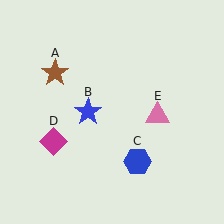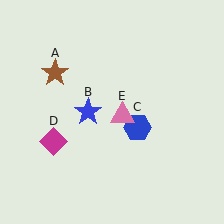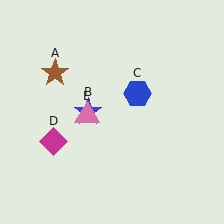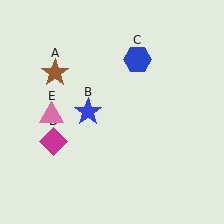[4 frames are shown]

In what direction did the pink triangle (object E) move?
The pink triangle (object E) moved left.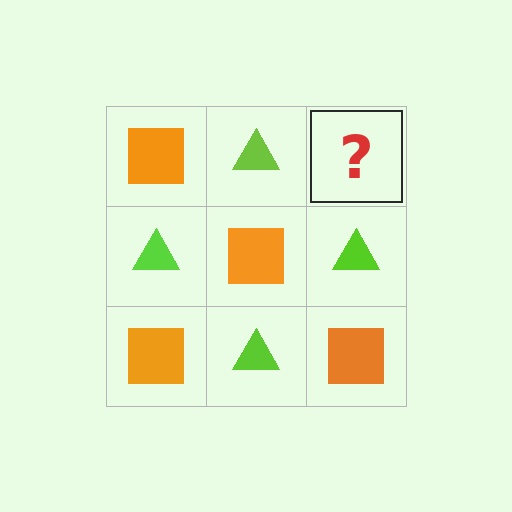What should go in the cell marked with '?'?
The missing cell should contain an orange square.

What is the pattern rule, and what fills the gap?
The rule is that it alternates orange square and lime triangle in a checkerboard pattern. The gap should be filled with an orange square.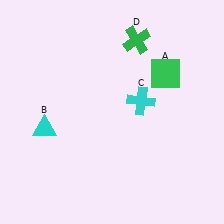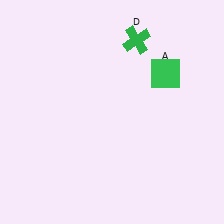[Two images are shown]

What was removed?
The cyan triangle (B), the cyan cross (C) were removed in Image 2.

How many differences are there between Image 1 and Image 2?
There are 2 differences between the two images.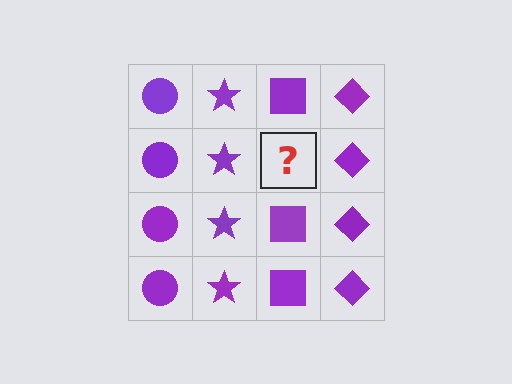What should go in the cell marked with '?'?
The missing cell should contain a purple square.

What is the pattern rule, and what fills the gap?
The rule is that each column has a consistent shape. The gap should be filled with a purple square.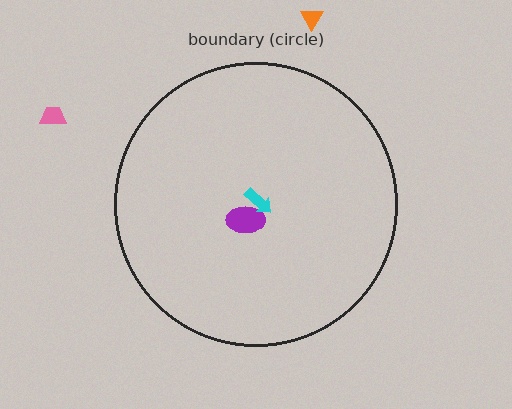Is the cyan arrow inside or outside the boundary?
Inside.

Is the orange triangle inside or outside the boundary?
Outside.